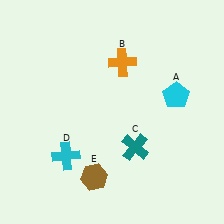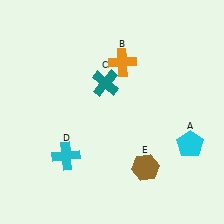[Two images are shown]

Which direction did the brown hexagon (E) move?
The brown hexagon (E) moved right.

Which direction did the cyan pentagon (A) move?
The cyan pentagon (A) moved down.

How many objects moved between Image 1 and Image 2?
3 objects moved between the two images.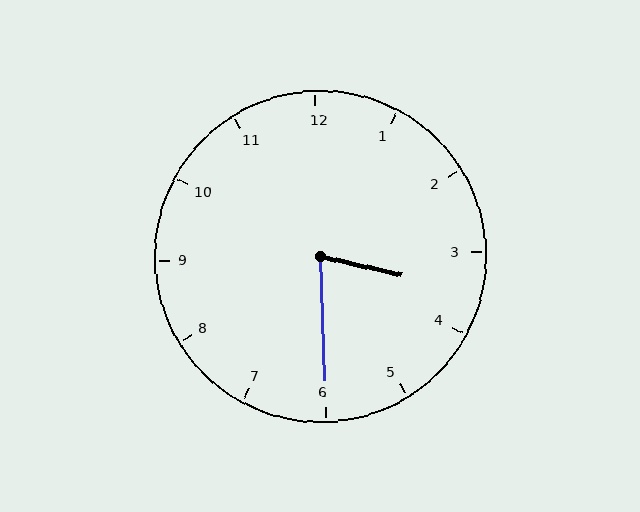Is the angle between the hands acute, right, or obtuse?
It is acute.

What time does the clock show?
3:30.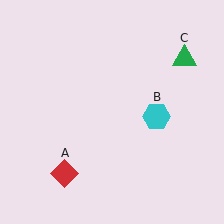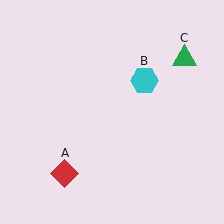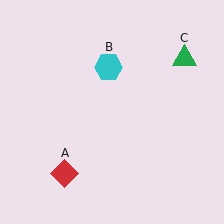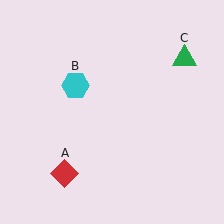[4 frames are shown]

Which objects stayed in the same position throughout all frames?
Red diamond (object A) and green triangle (object C) remained stationary.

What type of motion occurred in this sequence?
The cyan hexagon (object B) rotated counterclockwise around the center of the scene.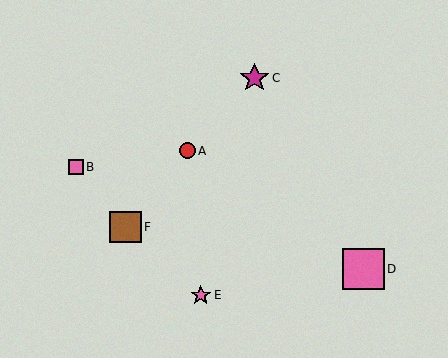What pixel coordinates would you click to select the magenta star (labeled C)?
Click at (255, 78) to select the magenta star C.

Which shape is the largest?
The pink square (labeled D) is the largest.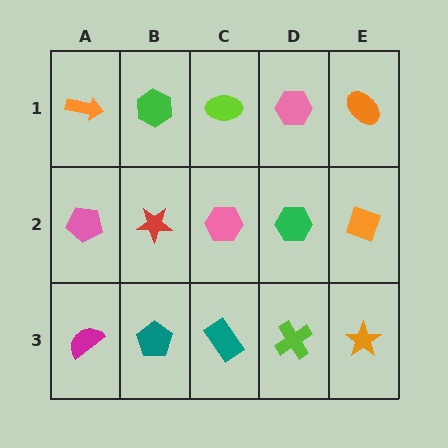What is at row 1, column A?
An orange arrow.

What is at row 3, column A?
A magenta semicircle.